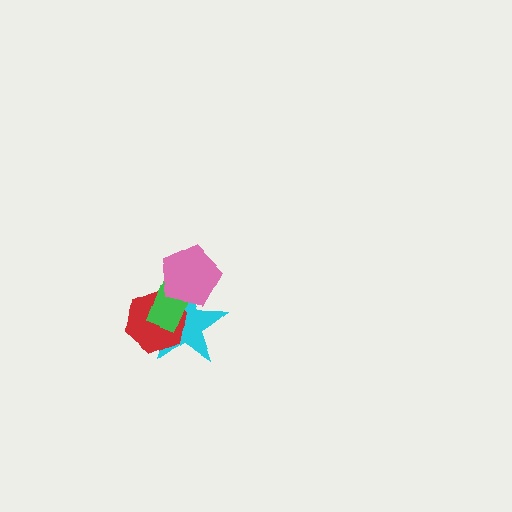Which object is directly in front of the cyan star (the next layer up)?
The red hexagon is directly in front of the cyan star.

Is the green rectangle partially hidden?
Yes, it is partially covered by another shape.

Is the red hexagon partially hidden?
Yes, it is partially covered by another shape.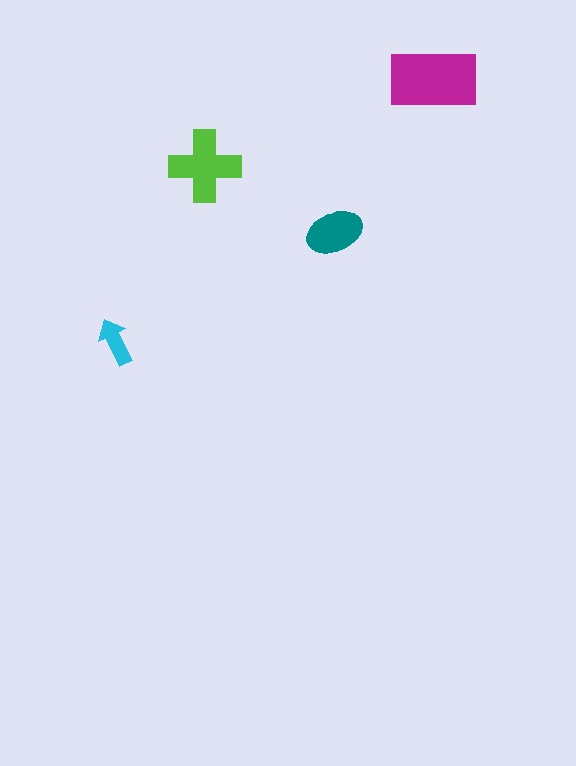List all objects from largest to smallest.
The magenta rectangle, the lime cross, the teal ellipse, the cyan arrow.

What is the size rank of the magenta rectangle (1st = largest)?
1st.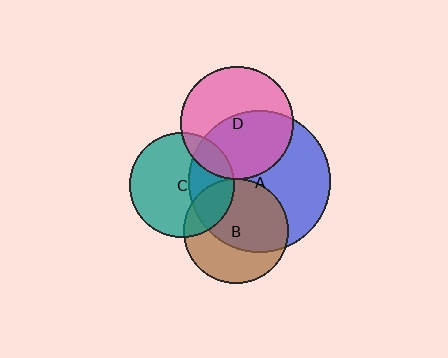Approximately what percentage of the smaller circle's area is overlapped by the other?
Approximately 60%.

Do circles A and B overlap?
Yes.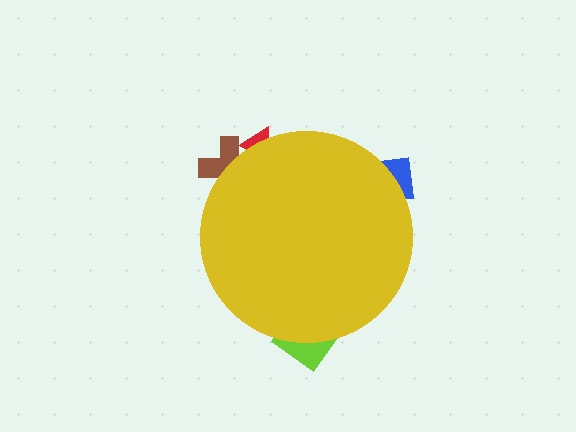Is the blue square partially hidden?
Yes, the blue square is partially hidden behind the yellow circle.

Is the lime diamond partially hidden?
Yes, the lime diamond is partially hidden behind the yellow circle.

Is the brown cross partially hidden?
Yes, the brown cross is partially hidden behind the yellow circle.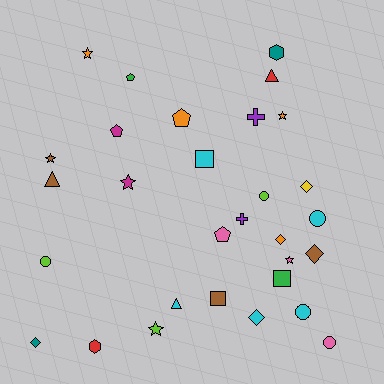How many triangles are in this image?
There are 3 triangles.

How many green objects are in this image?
There are 2 green objects.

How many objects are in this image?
There are 30 objects.